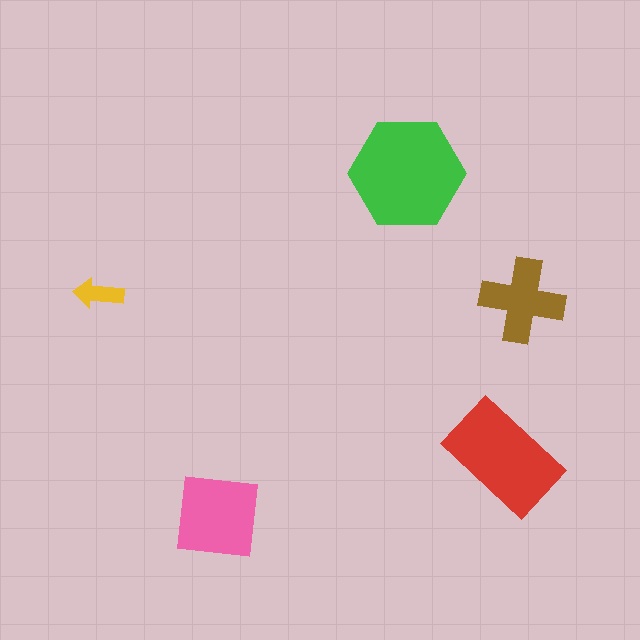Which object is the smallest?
The yellow arrow.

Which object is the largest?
The green hexagon.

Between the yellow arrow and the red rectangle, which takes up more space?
The red rectangle.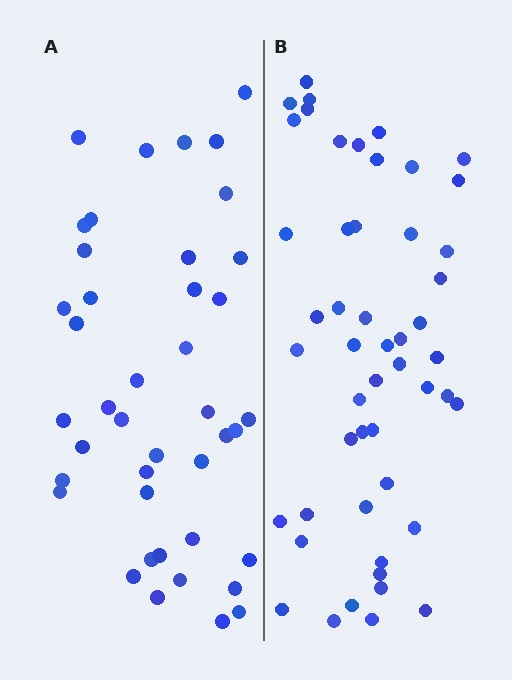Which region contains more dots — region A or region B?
Region B (the right region) has more dots.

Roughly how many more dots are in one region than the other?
Region B has roughly 8 or so more dots than region A.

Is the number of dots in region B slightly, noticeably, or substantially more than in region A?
Region B has only slightly more — the two regions are fairly close. The ratio is roughly 1.2 to 1.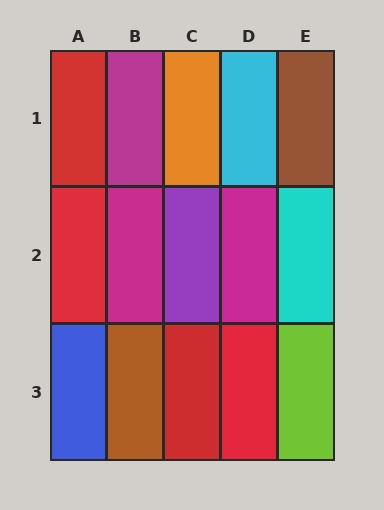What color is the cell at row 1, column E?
Brown.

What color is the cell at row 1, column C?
Orange.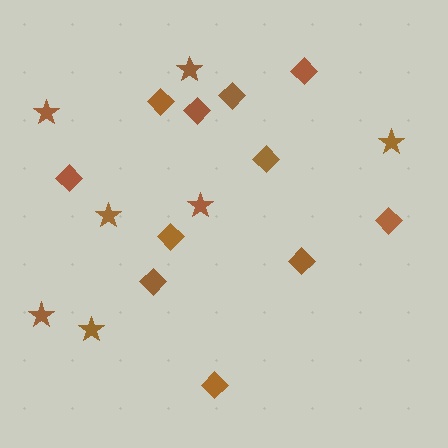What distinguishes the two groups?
There are 2 groups: one group of diamonds (11) and one group of stars (7).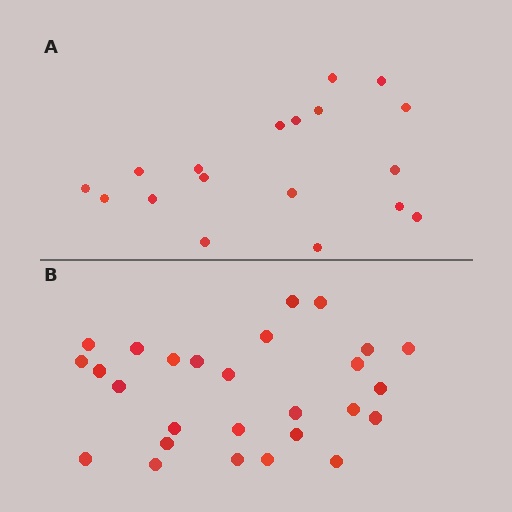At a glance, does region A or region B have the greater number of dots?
Region B (the bottom region) has more dots.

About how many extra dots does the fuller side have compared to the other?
Region B has roughly 8 or so more dots than region A.